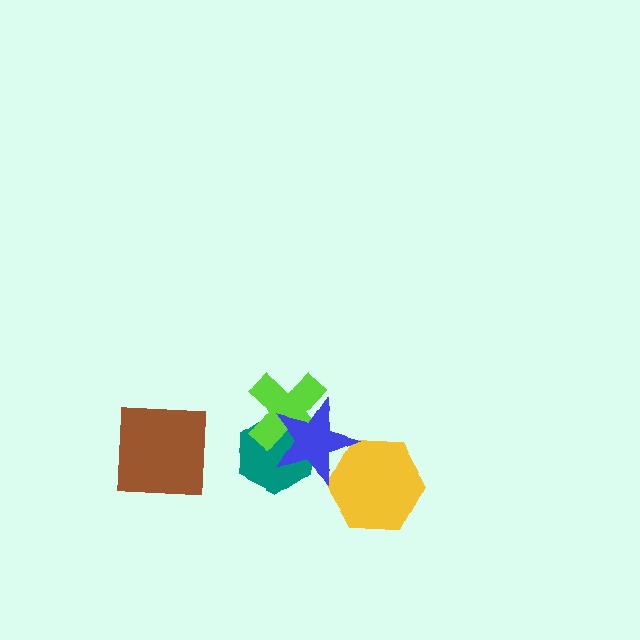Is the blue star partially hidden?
No, no other shape covers it.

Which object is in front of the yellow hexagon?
The blue star is in front of the yellow hexagon.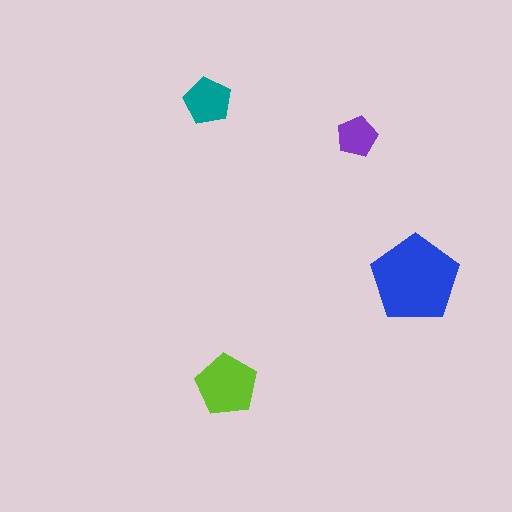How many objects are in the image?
There are 4 objects in the image.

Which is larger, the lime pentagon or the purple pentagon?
The lime one.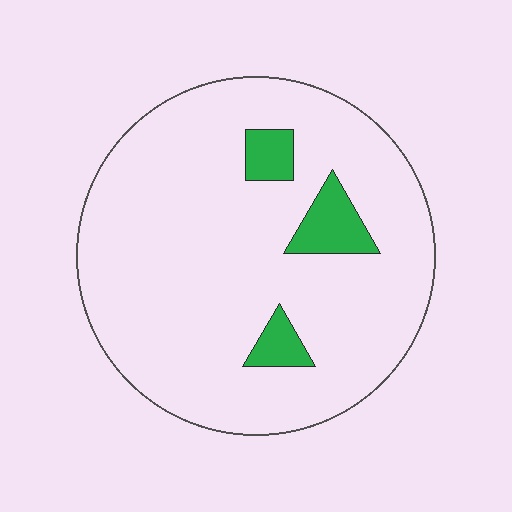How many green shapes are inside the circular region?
3.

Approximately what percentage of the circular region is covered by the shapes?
Approximately 10%.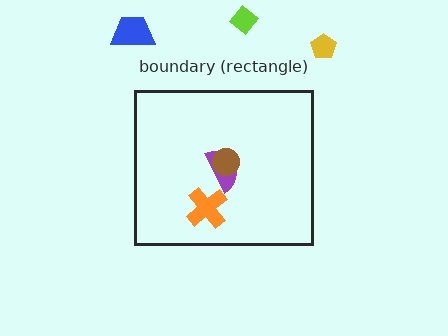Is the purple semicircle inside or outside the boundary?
Inside.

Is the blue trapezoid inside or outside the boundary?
Outside.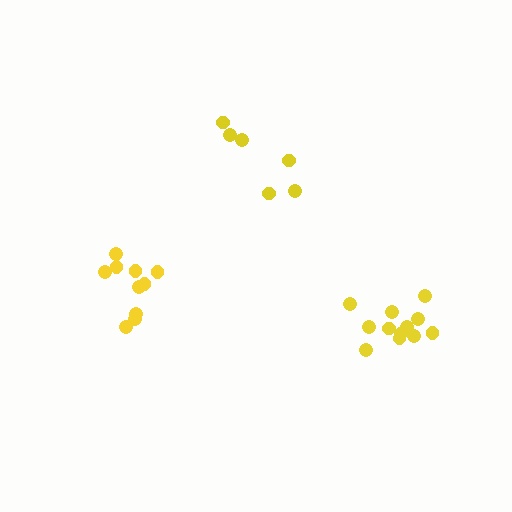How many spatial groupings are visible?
There are 3 spatial groupings.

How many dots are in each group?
Group 1: 12 dots, Group 2: 10 dots, Group 3: 6 dots (28 total).